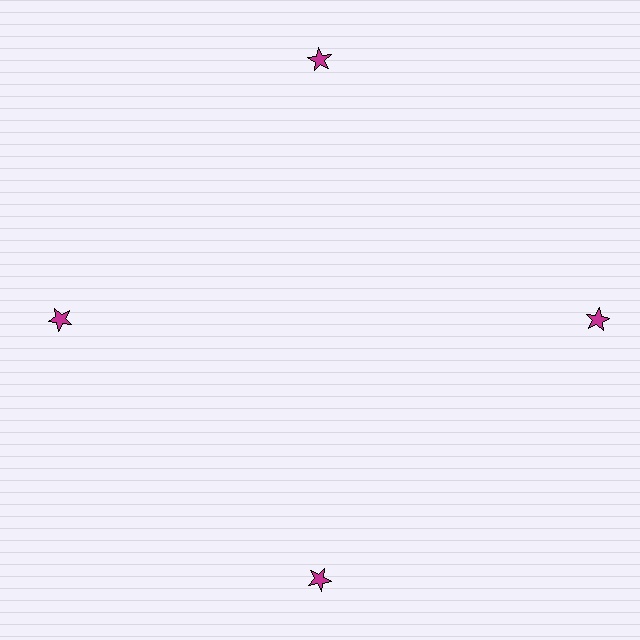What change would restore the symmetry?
The symmetry would be restored by moving it inward, back onto the ring so that all 4 stars sit at equal angles and equal distance from the center.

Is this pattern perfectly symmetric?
No. The 4 magenta stars are arranged in a ring, but one element near the 3 o'clock position is pushed outward from the center, breaking the 4-fold rotational symmetry.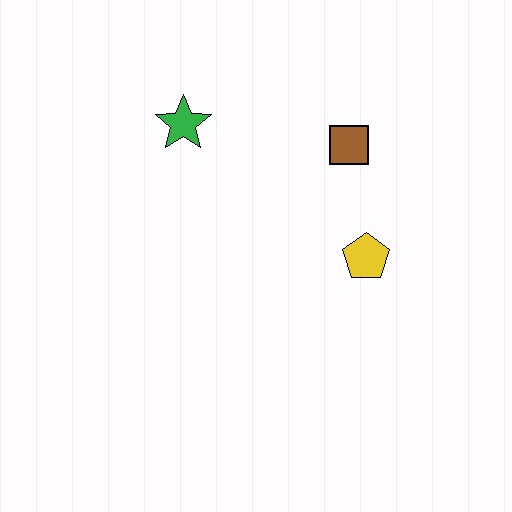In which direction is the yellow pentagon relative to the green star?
The yellow pentagon is to the right of the green star.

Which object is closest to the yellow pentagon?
The brown square is closest to the yellow pentagon.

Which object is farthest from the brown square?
The green star is farthest from the brown square.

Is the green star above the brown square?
Yes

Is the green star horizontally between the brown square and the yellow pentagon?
No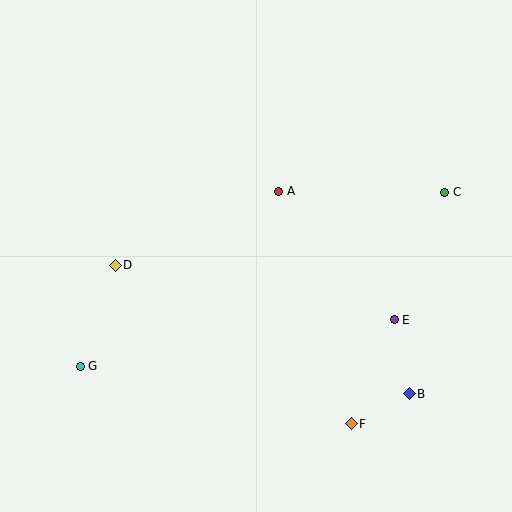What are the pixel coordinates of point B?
Point B is at (409, 394).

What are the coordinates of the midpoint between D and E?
The midpoint between D and E is at (255, 293).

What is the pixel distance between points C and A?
The distance between C and A is 166 pixels.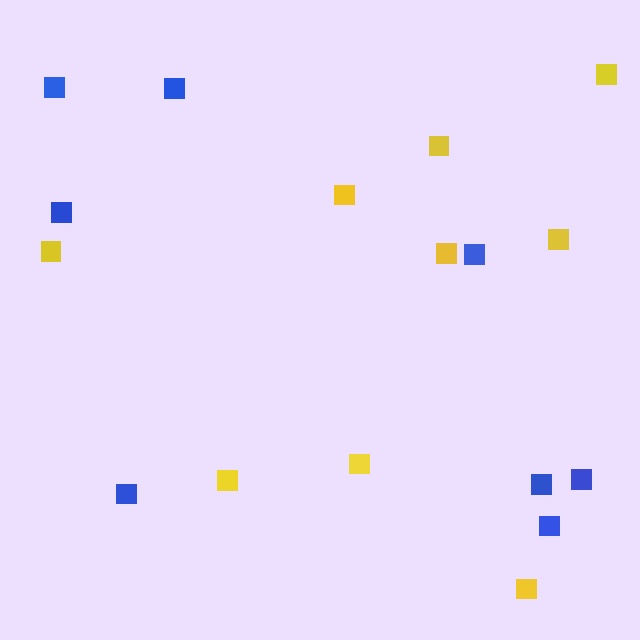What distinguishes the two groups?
There are 2 groups: one group of blue squares (8) and one group of yellow squares (9).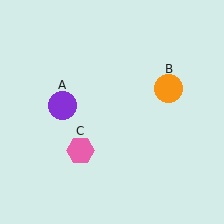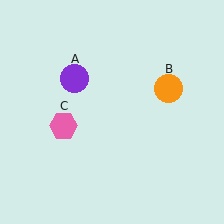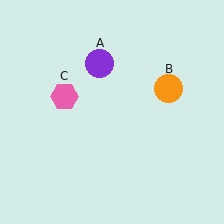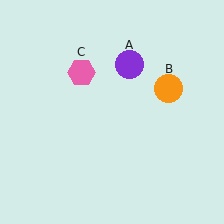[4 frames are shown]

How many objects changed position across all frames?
2 objects changed position: purple circle (object A), pink hexagon (object C).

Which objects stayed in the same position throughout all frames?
Orange circle (object B) remained stationary.